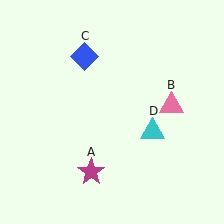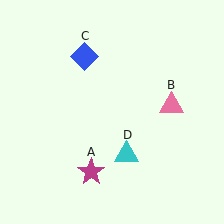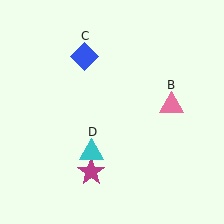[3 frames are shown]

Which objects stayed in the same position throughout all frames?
Magenta star (object A) and pink triangle (object B) and blue diamond (object C) remained stationary.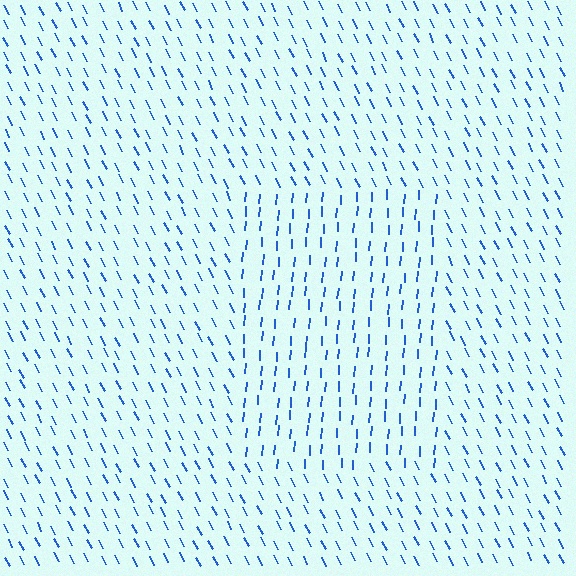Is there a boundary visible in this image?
Yes, there is a texture boundary formed by a change in line orientation.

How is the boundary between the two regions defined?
The boundary is defined purely by a change in line orientation (approximately 31 degrees difference). All lines are the same color and thickness.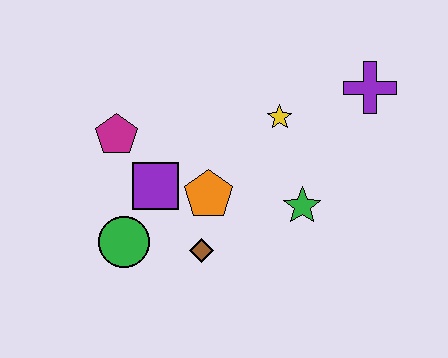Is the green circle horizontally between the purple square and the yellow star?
No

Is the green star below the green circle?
No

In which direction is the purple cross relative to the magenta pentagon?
The purple cross is to the right of the magenta pentagon.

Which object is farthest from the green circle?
The purple cross is farthest from the green circle.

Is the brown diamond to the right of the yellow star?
No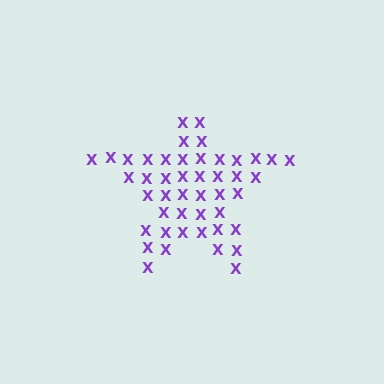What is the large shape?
The large shape is a star.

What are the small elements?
The small elements are letter X's.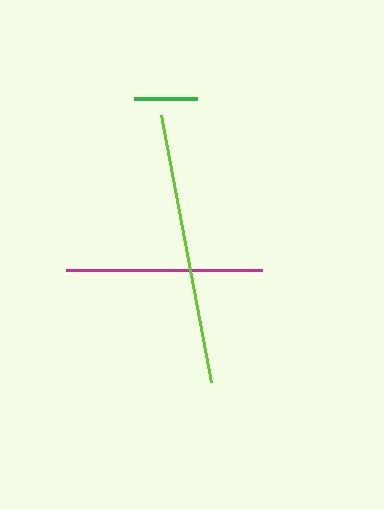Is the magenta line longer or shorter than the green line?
The magenta line is longer than the green line.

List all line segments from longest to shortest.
From longest to shortest: lime, magenta, green.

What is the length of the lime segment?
The lime segment is approximately 272 pixels long.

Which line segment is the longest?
The lime line is the longest at approximately 272 pixels.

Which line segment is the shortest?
The green line is the shortest at approximately 63 pixels.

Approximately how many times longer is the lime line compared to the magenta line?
The lime line is approximately 1.4 times the length of the magenta line.